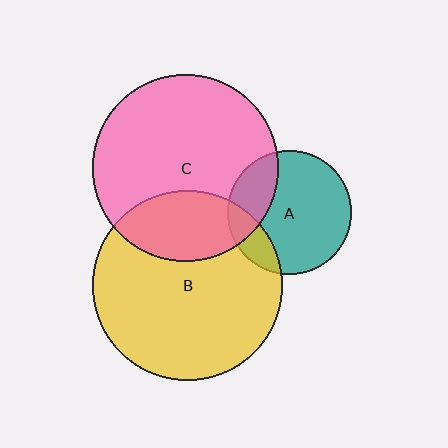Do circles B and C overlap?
Yes.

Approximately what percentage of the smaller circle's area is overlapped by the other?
Approximately 25%.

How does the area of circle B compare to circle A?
Approximately 2.4 times.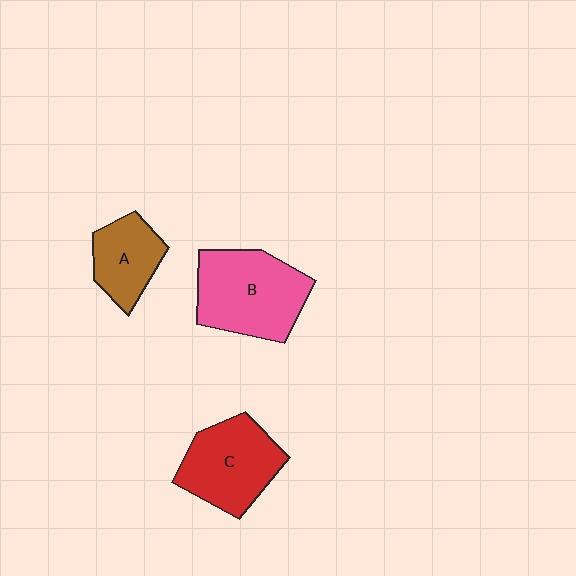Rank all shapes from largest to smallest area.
From largest to smallest: B (pink), C (red), A (brown).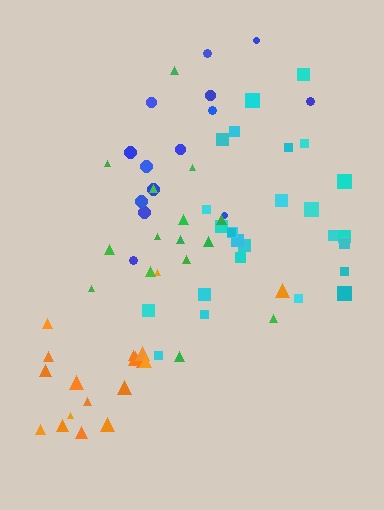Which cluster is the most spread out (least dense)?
Green.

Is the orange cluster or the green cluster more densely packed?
Orange.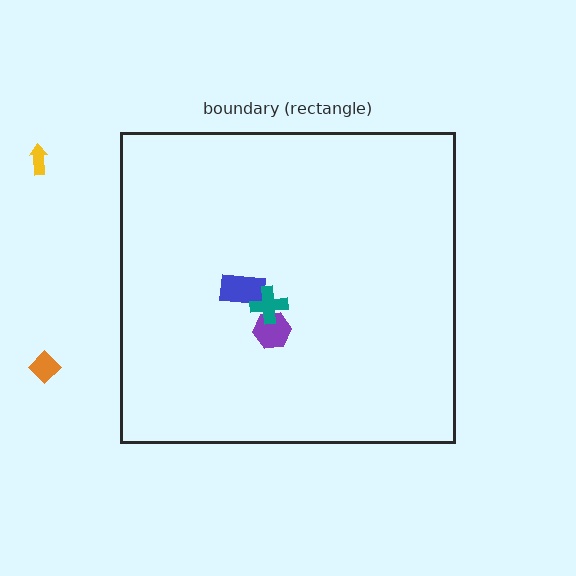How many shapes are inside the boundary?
3 inside, 2 outside.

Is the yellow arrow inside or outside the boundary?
Outside.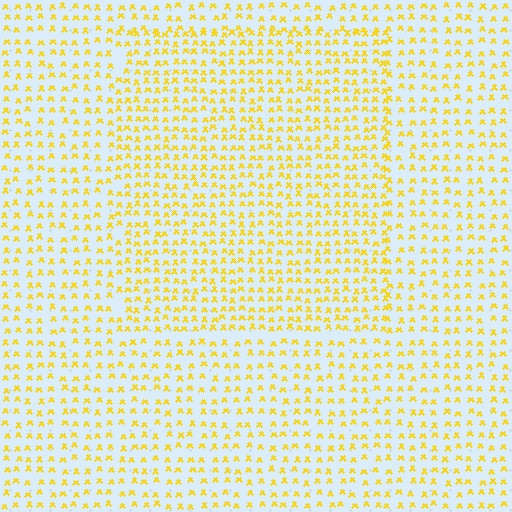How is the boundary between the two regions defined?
The boundary is defined by a change in element density (approximately 1.5x ratio). All elements are the same color, size, and shape.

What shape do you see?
I see a rectangle.